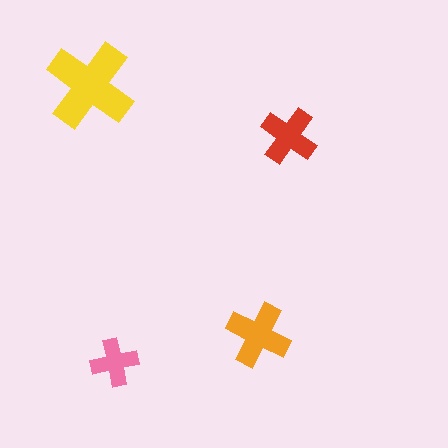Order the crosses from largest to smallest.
the yellow one, the orange one, the red one, the pink one.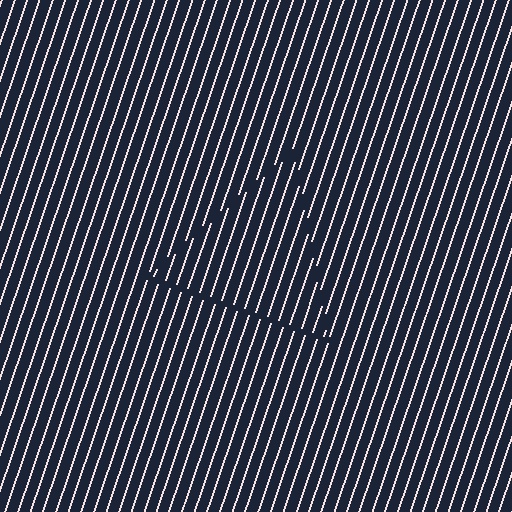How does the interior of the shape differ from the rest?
The interior of the shape contains the same grating, shifted by half a period — the contour is defined by the phase discontinuity where line-ends from the inner and outer gratings abut.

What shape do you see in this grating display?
An illusory triangle. The interior of the shape contains the same grating, shifted by half a period — the contour is defined by the phase discontinuity where line-ends from the inner and outer gratings abut.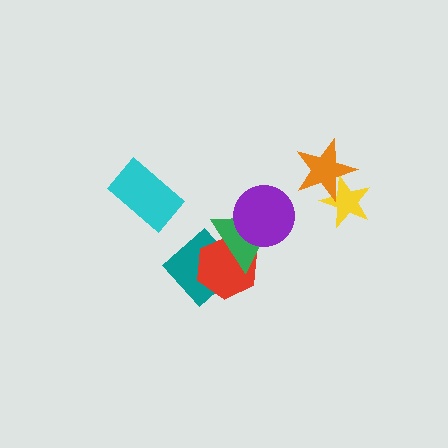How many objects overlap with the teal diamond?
2 objects overlap with the teal diamond.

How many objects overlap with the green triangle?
3 objects overlap with the green triangle.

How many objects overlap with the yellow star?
1 object overlaps with the yellow star.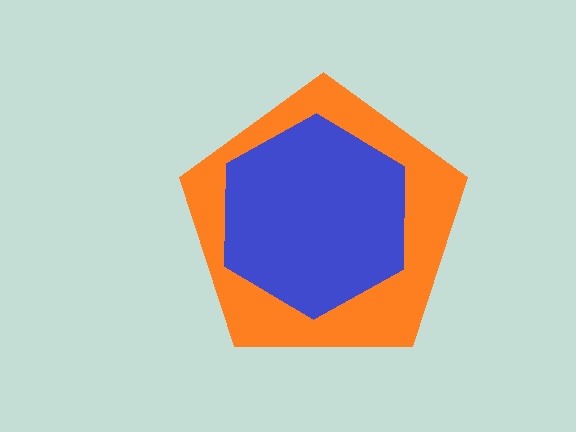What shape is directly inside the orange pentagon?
The blue hexagon.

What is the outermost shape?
The orange pentagon.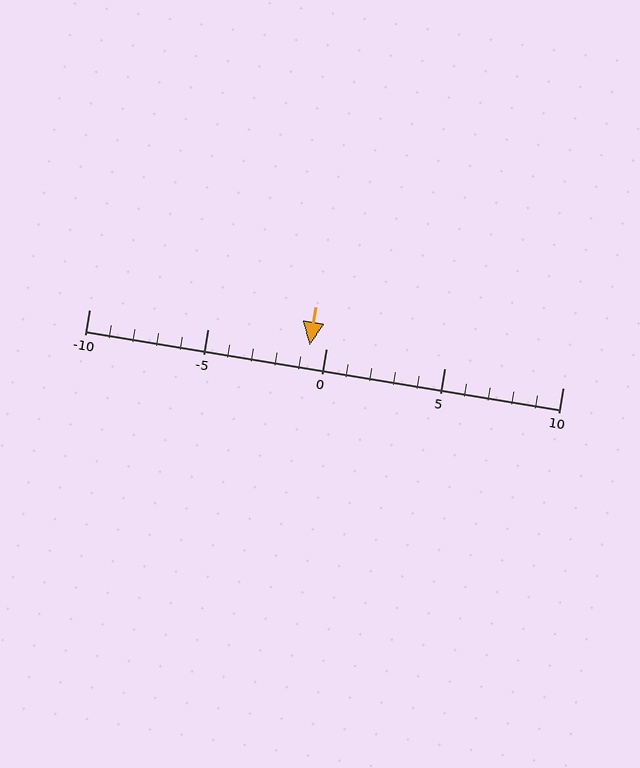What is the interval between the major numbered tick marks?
The major tick marks are spaced 5 units apart.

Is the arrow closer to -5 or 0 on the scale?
The arrow is closer to 0.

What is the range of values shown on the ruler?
The ruler shows values from -10 to 10.